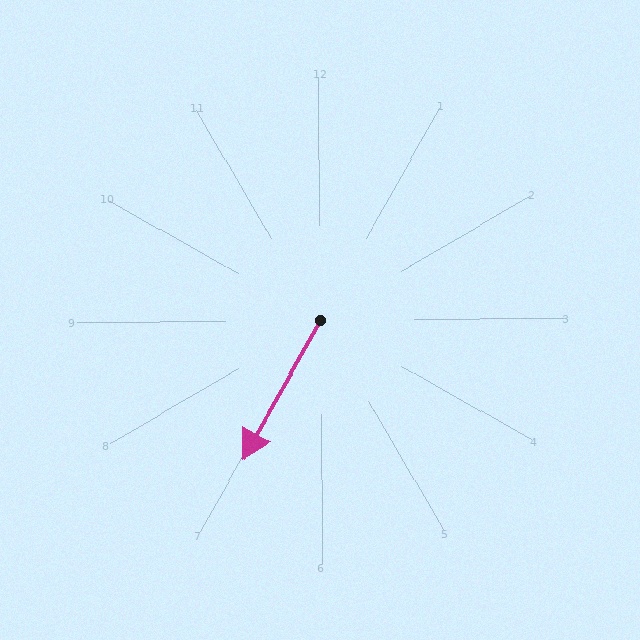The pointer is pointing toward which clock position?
Roughly 7 o'clock.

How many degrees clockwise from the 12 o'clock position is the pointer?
Approximately 210 degrees.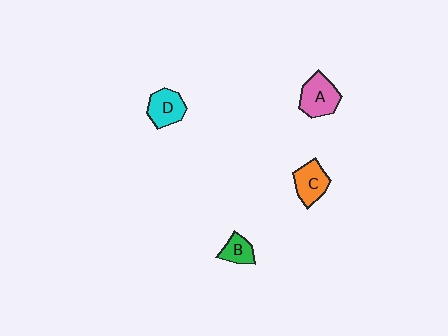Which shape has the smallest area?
Shape B (green).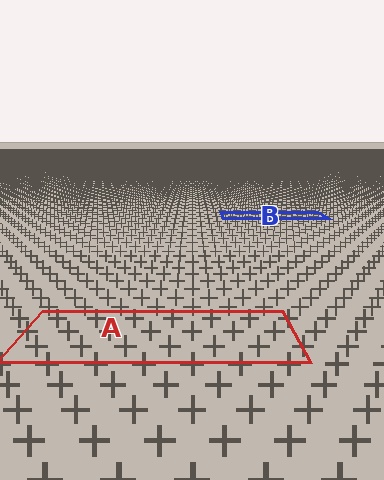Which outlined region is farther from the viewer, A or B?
Region B is farther from the viewer — the texture elements inside it appear smaller and more densely packed.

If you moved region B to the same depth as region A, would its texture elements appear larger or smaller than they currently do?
They would appear larger. At a closer depth, the same texture elements are projected at a bigger on-screen size.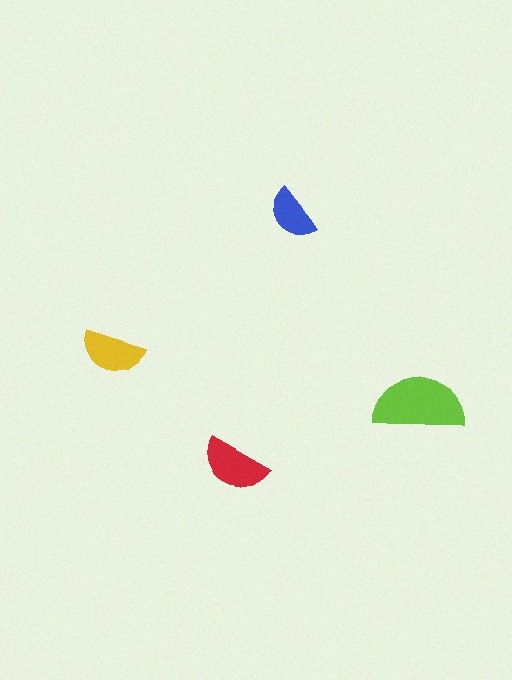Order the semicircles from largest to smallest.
the lime one, the red one, the yellow one, the blue one.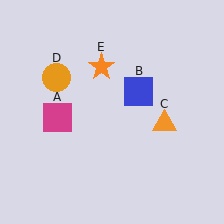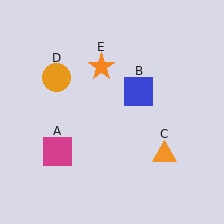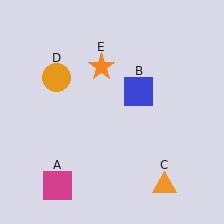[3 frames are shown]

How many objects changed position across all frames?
2 objects changed position: magenta square (object A), orange triangle (object C).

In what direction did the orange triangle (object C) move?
The orange triangle (object C) moved down.